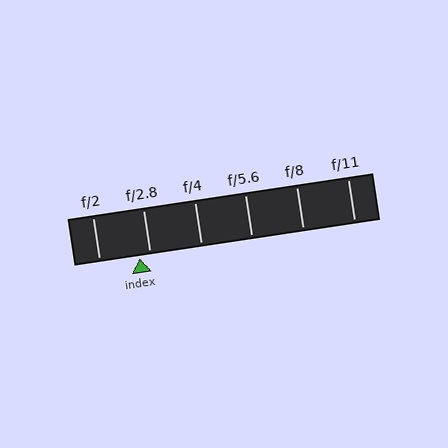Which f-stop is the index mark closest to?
The index mark is closest to f/2.8.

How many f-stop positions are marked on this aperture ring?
There are 6 f-stop positions marked.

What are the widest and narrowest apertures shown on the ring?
The widest aperture shown is f/2 and the narrowest is f/11.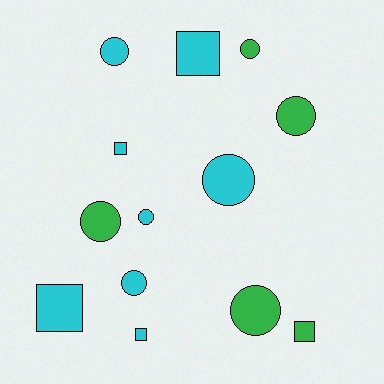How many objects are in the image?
There are 13 objects.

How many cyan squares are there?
There are 4 cyan squares.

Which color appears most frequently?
Cyan, with 8 objects.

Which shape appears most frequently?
Circle, with 8 objects.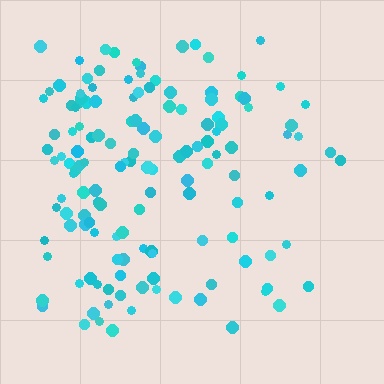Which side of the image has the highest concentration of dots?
The left.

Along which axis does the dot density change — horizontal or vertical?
Horizontal.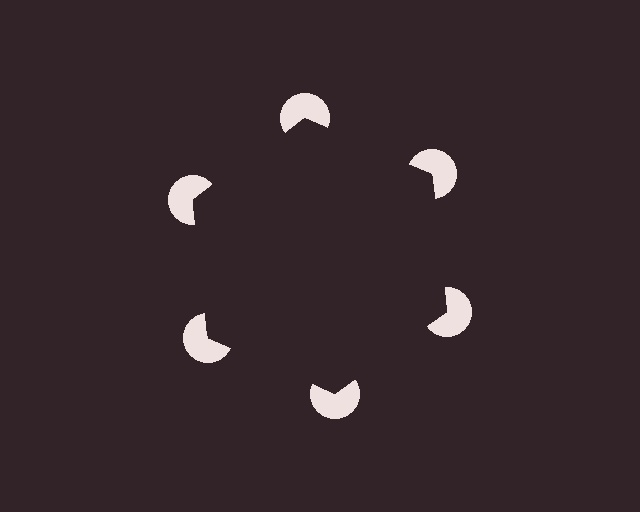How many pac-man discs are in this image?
There are 6 — one at each vertex of the illusory hexagon.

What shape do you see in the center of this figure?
An illusory hexagon — its edges are inferred from the aligned wedge cuts in the pac-man discs, not physically drawn.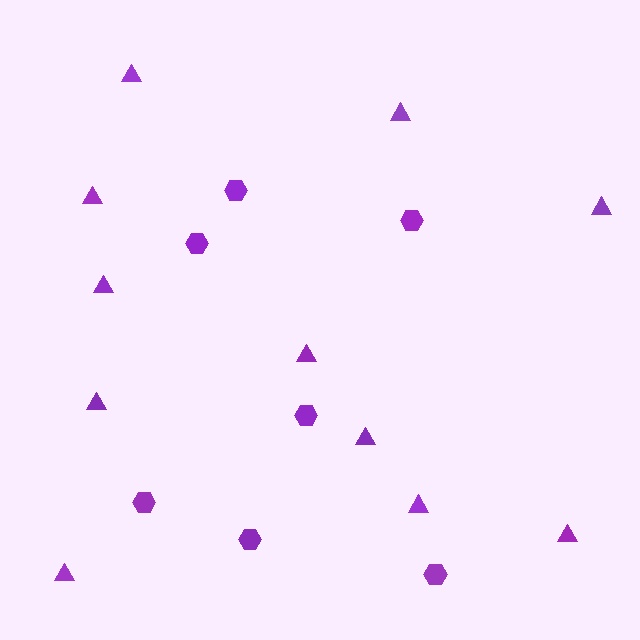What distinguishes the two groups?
There are 2 groups: one group of hexagons (7) and one group of triangles (11).